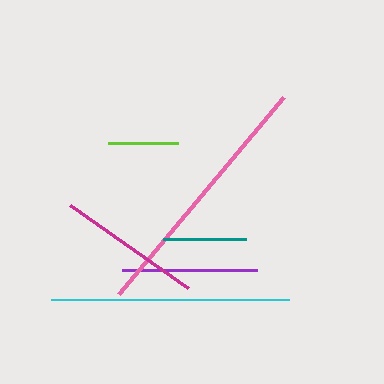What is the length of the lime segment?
The lime segment is approximately 70 pixels long.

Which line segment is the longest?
The pink line is the longest at approximately 258 pixels.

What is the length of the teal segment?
The teal segment is approximately 83 pixels long.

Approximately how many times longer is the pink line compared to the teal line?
The pink line is approximately 3.1 times the length of the teal line.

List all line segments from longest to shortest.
From longest to shortest: pink, cyan, magenta, purple, teal, lime.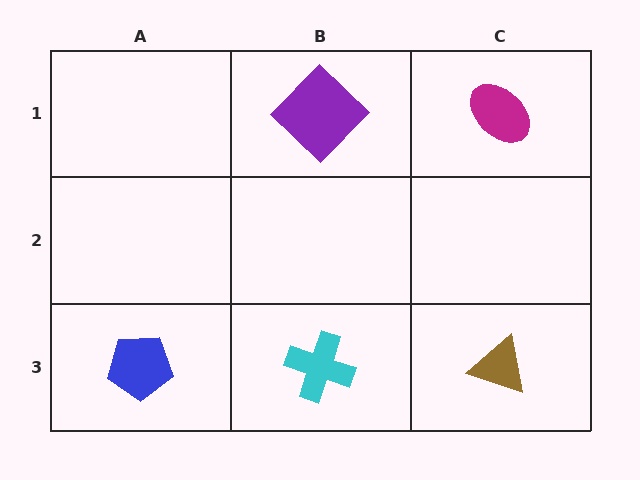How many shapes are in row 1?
2 shapes.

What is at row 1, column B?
A purple diamond.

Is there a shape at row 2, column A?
No, that cell is empty.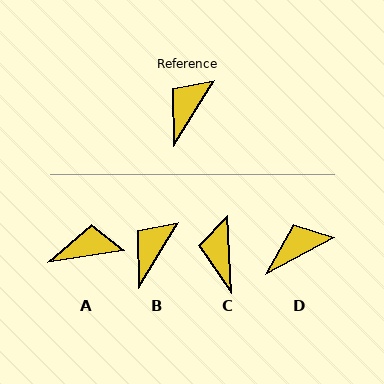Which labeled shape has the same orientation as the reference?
B.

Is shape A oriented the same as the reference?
No, it is off by about 50 degrees.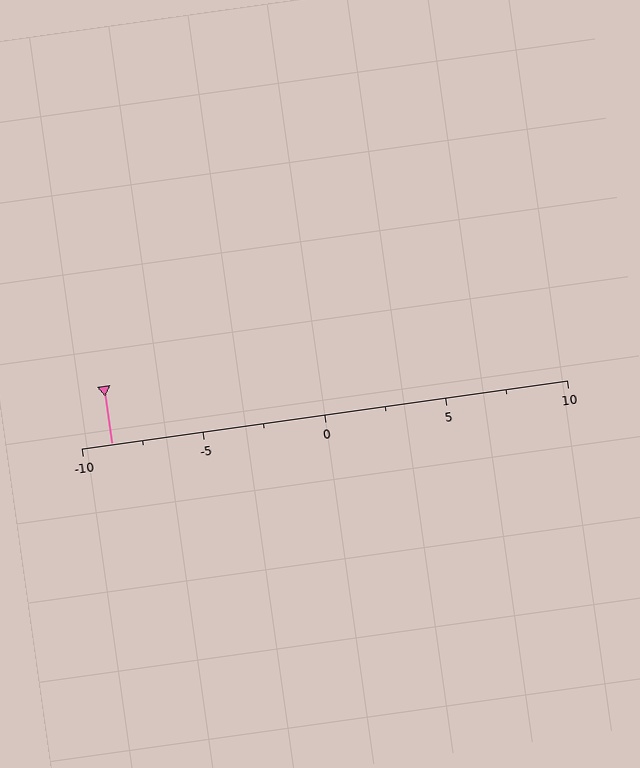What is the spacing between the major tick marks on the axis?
The major ticks are spaced 5 apart.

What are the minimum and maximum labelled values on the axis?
The axis runs from -10 to 10.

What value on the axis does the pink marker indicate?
The marker indicates approximately -8.8.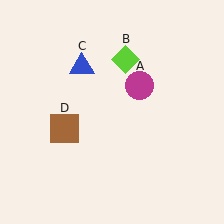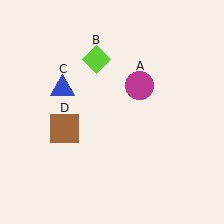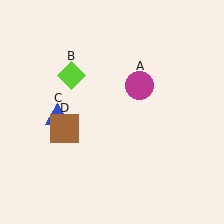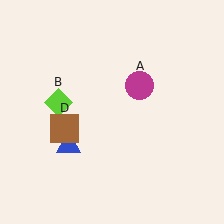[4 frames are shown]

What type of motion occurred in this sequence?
The lime diamond (object B), blue triangle (object C) rotated counterclockwise around the center of the scene.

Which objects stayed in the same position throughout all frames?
Magenta circle (object A) and brown square (object D) remained stationary.